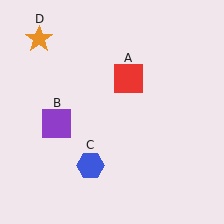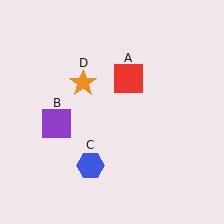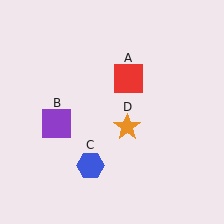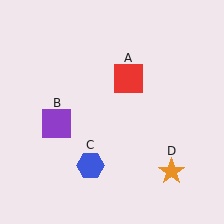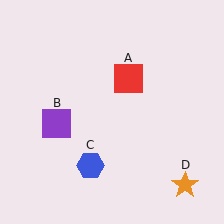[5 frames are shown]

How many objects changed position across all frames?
1 object changed position: orange star (object D).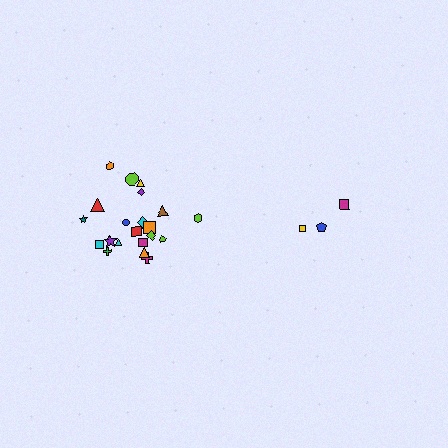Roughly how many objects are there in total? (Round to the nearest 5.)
Roughly 25 objects in total.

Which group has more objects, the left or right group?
The left group.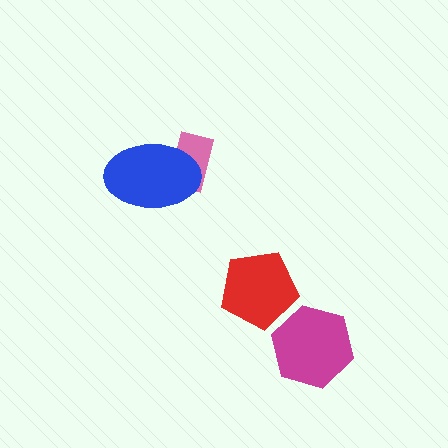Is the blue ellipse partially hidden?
No, no other shape covers it.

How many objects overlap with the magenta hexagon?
0 objects overlap with the magenta hexagon.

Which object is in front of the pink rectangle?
The blue ellipse is in front of the pink rectangle.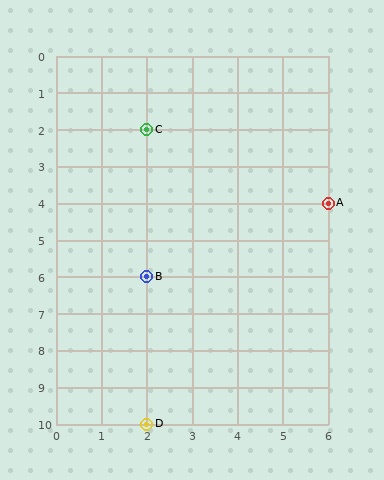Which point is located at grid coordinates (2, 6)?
Point B is at (2, 6).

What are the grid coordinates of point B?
Point B is at grid coordinates (2, 6).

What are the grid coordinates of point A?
Point A is at grid coordinates (6, 4).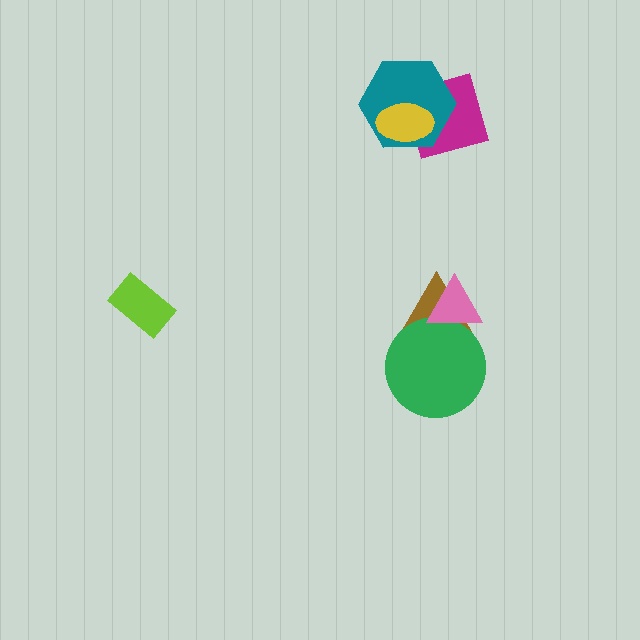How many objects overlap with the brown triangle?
2 objects overlap with the brown triangle.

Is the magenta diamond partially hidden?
Yes, it is partially covered by another shape.